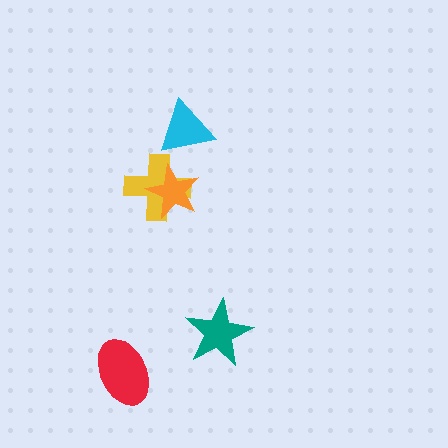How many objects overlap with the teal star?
0 objects overlap with the teal star.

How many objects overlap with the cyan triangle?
0 objects overlap with the cyan triangle.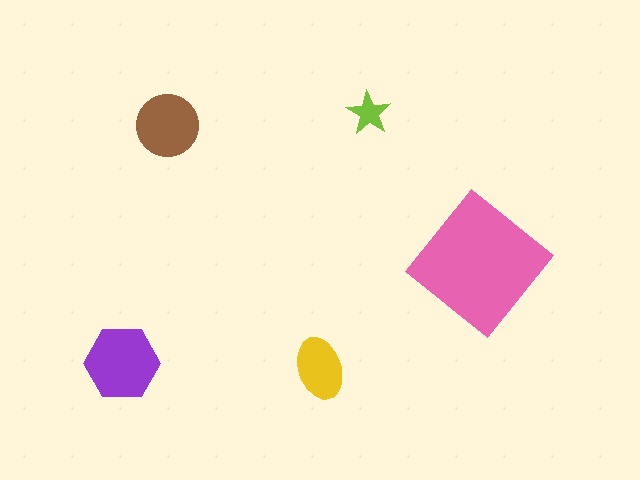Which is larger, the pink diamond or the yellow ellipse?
The pink diamond.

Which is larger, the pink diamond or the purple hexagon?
The pink diamond.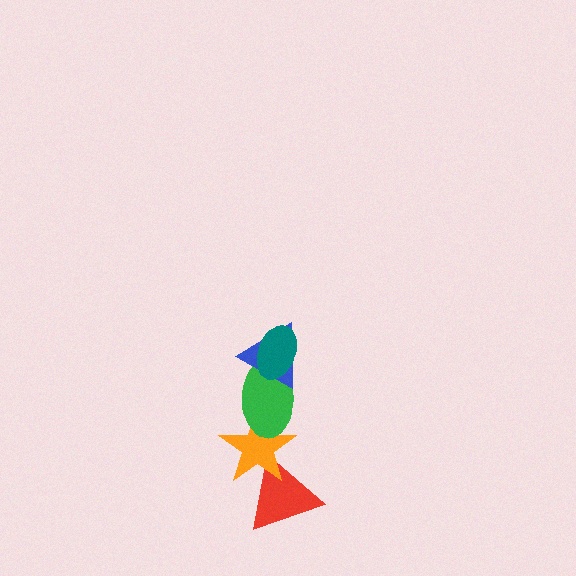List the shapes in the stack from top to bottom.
From top to bottom: the teal ellipse, the blue triangle, the green ellipse, the orange star, the red triangle.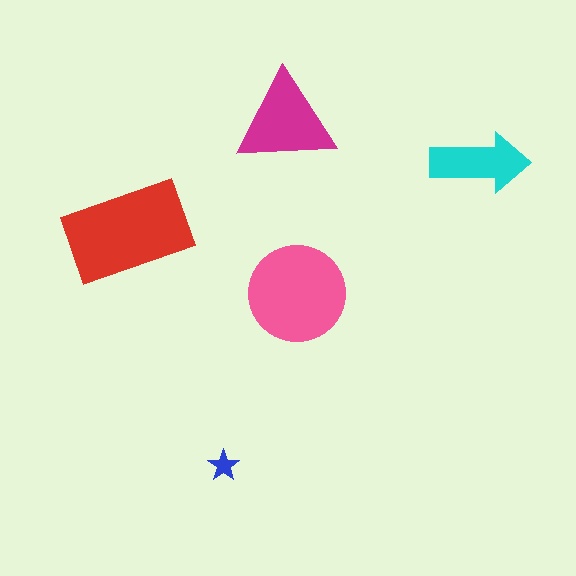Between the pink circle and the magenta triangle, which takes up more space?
The pink circle.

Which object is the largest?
The red rectangle.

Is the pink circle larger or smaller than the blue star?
Larger.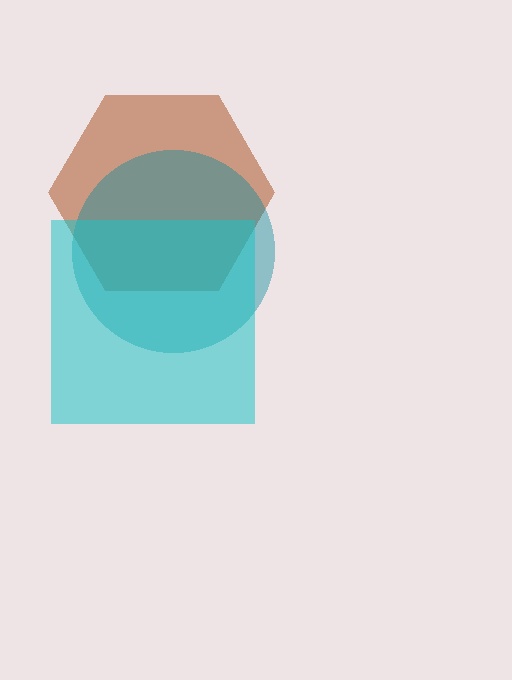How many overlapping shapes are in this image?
There are 3 overlapping shapes in the image.